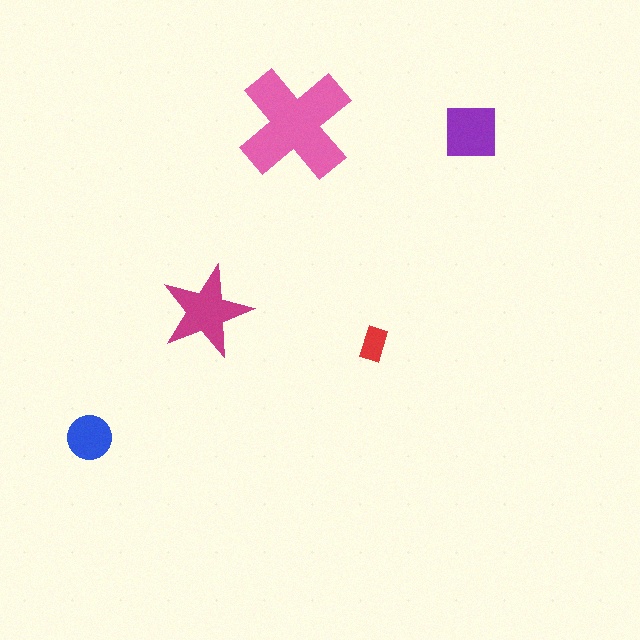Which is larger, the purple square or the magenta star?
The magenta star.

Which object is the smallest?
The red rectangle.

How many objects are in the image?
There are 5 objects in the image.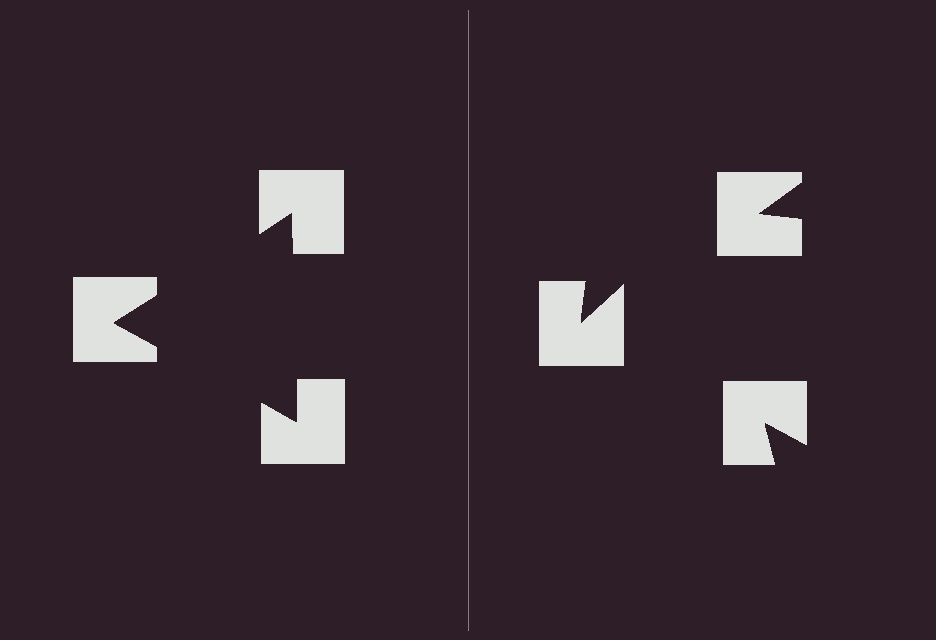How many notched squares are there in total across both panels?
6 — 3 on each side.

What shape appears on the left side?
An illusory triangle.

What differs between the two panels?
The notched squares are positioned identically on both sides; only the wedge orientations differ. On the left they align to a triangle; on the right they are misaligned.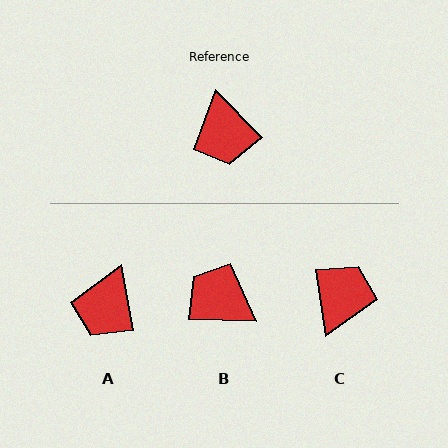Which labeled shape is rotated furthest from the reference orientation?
C, about 144 degrees away.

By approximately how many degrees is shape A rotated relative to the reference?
Approximately 34 degrees clockwise.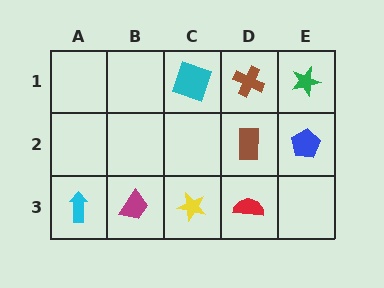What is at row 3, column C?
A yellow star.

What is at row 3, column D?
A red semicircle.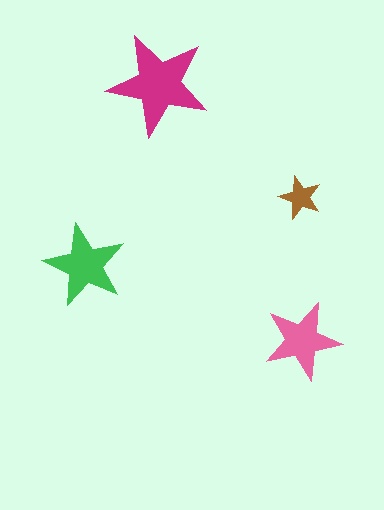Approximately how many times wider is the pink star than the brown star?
About 2 times wider.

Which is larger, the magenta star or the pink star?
The magenta one.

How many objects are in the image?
There are 4 objects in the image.